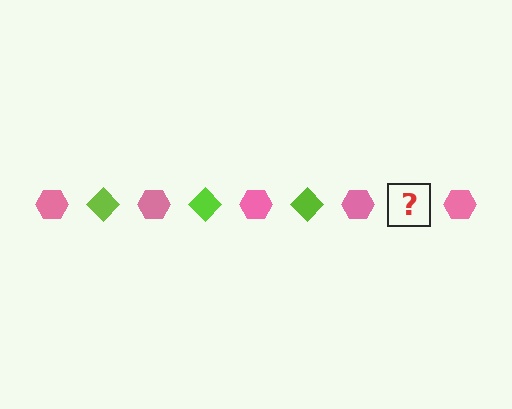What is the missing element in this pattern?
The missing element is a lime diamond.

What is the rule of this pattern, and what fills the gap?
The rule is that the pattern alternates between pink hexagon and lime diamond. The gap should be filled with a lime diamond.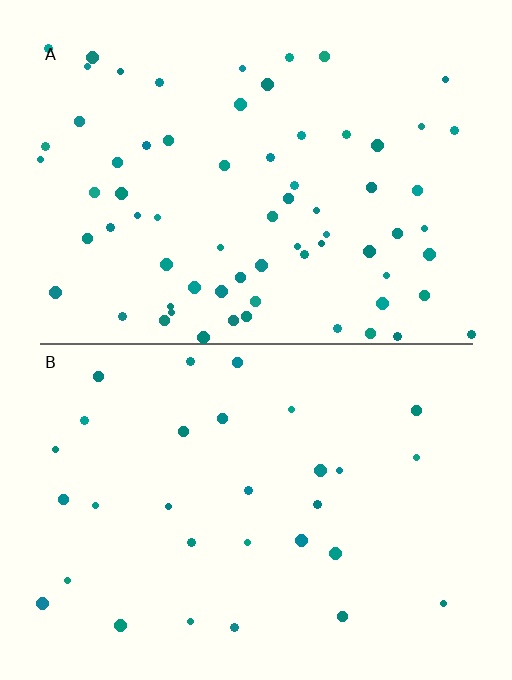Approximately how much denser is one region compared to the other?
Approximately 2.3× — region A over region B.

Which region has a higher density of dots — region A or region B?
A (the top).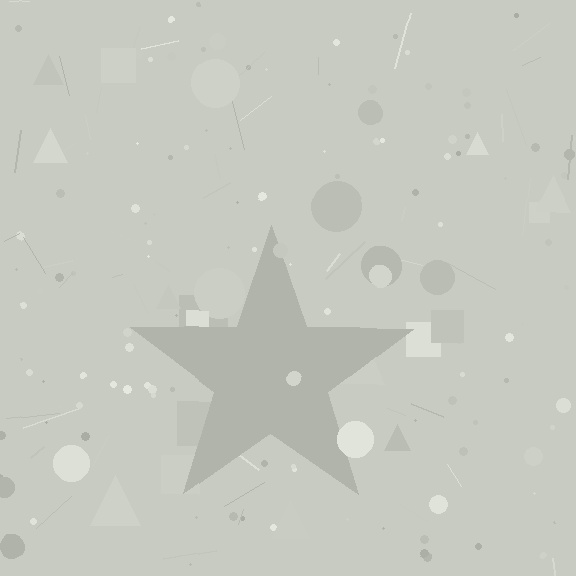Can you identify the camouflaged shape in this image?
The camouflaged shape is a star.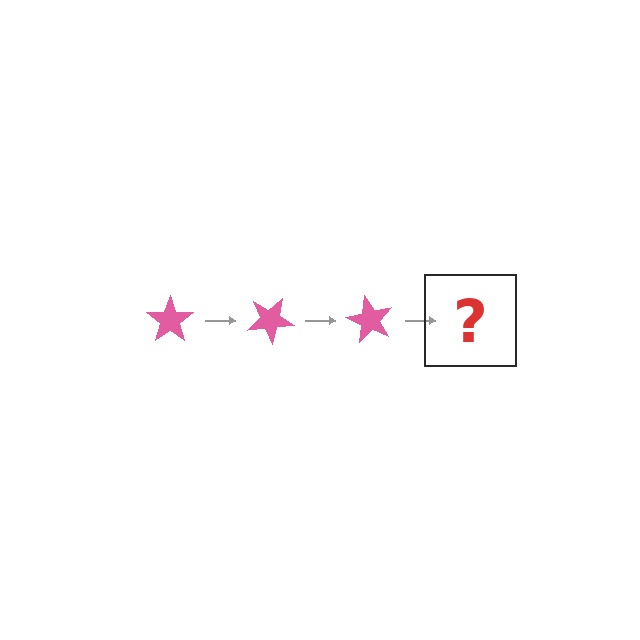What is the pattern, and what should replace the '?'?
The pattern is that the star rotates 30 degrees each step. The '?' should be a pink star rotated 90 degrees.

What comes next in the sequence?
The next element should be a pink star rotated 90 degrees.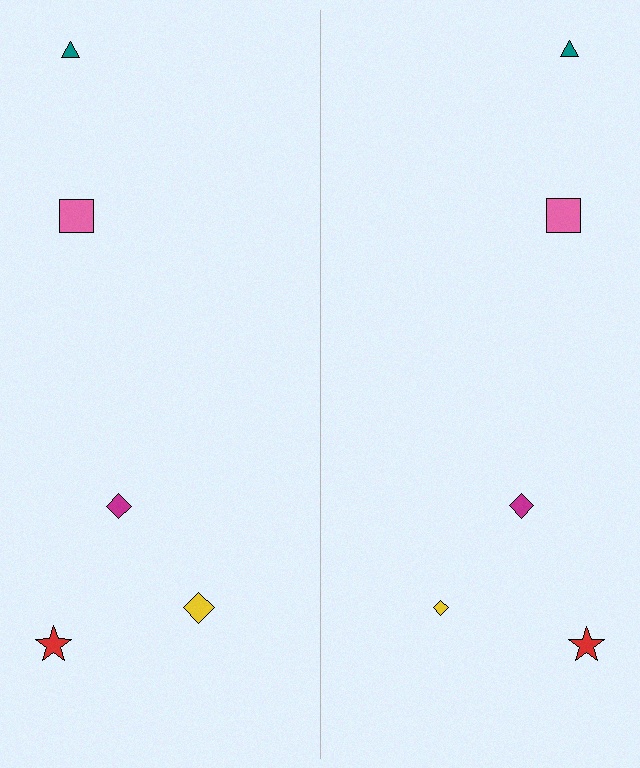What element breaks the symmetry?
The yellow diamond on the right side has a different size than its mirror counterpart.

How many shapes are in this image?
There are 10 shapes in this image.